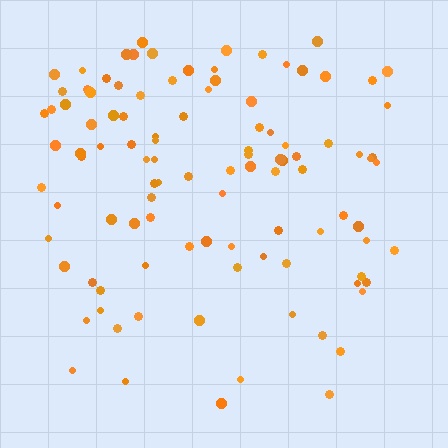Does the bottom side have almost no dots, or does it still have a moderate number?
Still a moderate number, just noticeably fewer than the top.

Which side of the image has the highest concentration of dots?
The top.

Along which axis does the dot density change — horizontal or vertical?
Vertical.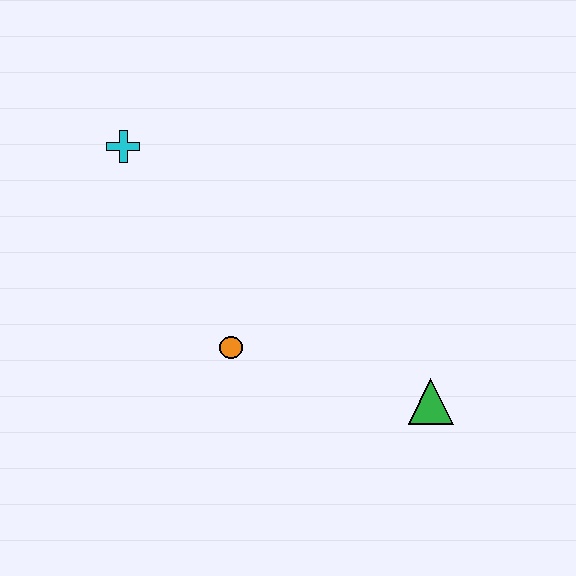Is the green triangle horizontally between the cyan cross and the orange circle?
No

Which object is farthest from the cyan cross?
The green triangle is farthest from the cyan cross.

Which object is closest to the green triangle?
The orange circle is closest to the green triangle.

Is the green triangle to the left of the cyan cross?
No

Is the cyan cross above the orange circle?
Yes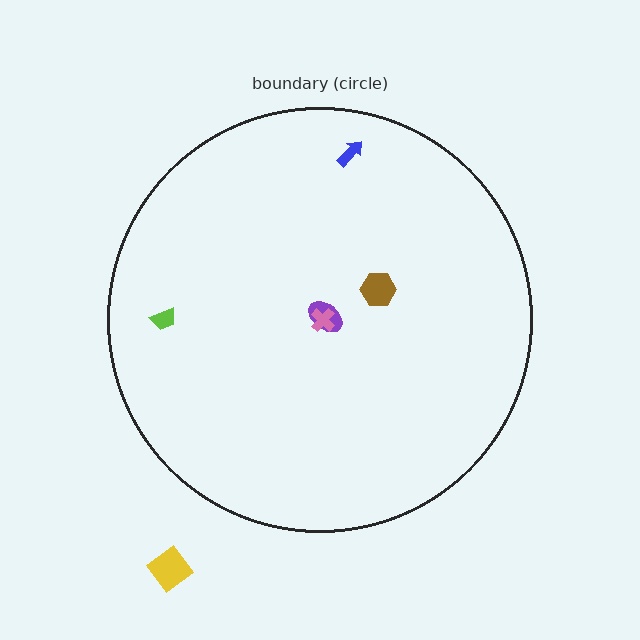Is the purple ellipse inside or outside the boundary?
Inside.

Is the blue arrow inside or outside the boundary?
Inside.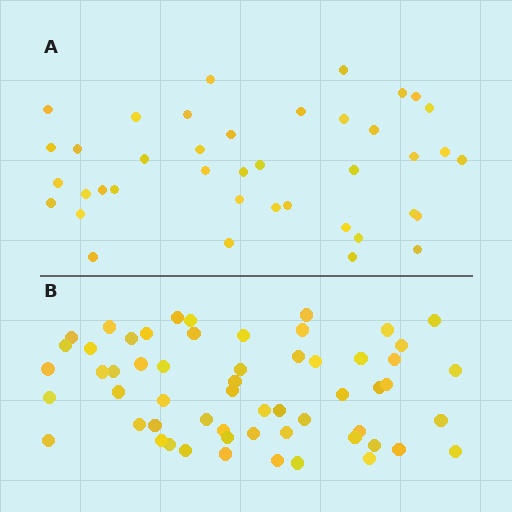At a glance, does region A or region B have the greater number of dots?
Region B (the bottom region) has more dots.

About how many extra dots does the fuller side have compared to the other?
Region B has approximately 20 more dots than region A.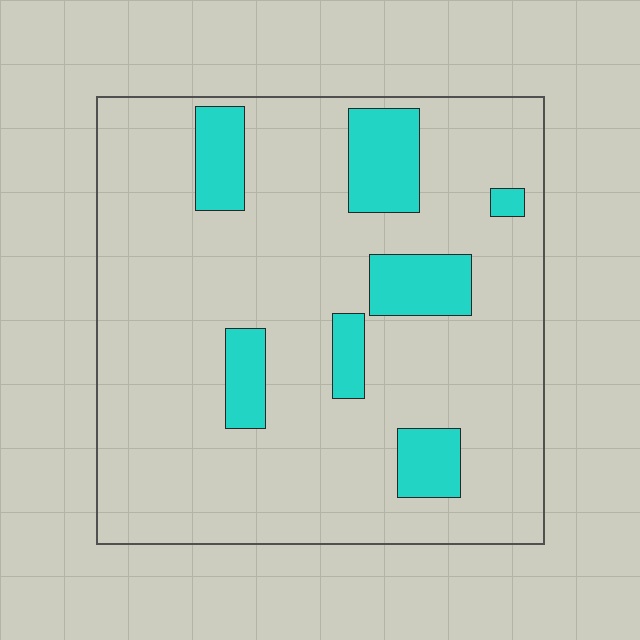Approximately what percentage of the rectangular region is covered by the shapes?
Approximately 15%.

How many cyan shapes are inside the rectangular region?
7.